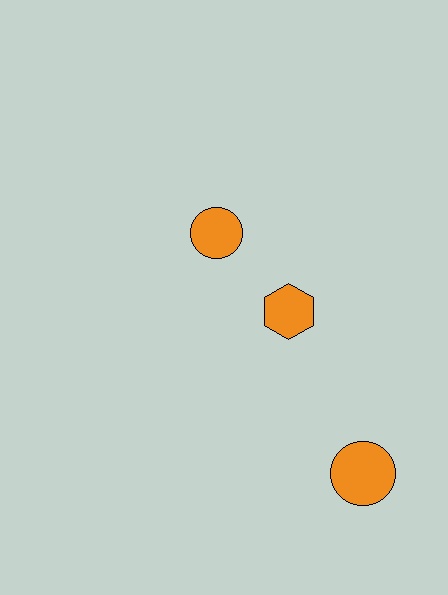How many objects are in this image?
There are 3 objects.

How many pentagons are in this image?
There are no pentagons.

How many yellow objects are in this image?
There are no yellow objects.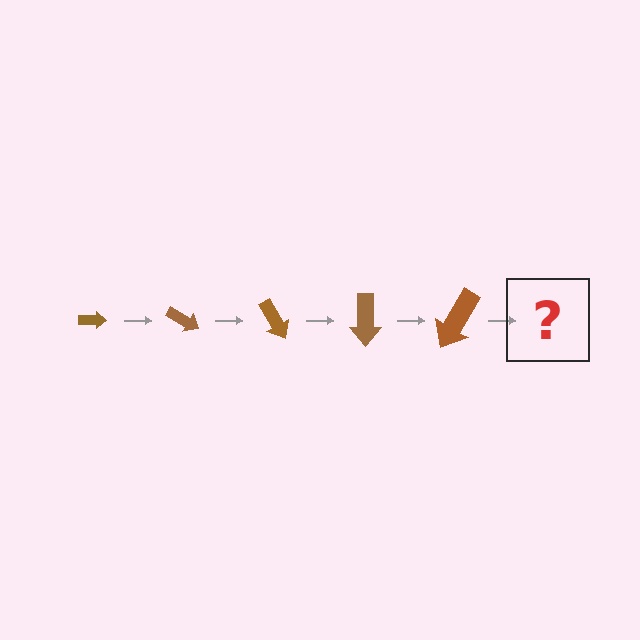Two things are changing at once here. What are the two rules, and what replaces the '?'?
The two rules are that the arrow grows larger each step and it rotates 30 degrees each step. The '?' should be an arrow, larger than the previous one and rotated 150 degrees from the start.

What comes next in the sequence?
The next element should be an arrow, larger than the previous one and rotated 150 degrees from the start.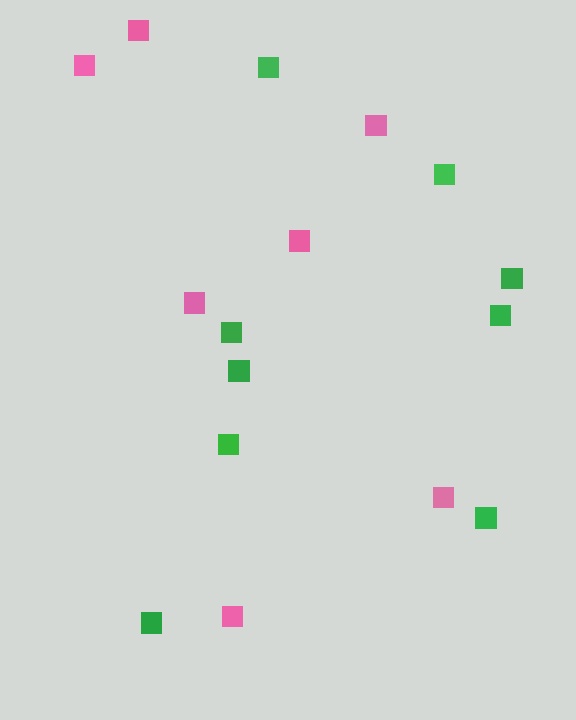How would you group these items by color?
There are 2 groups: one group of green squares (9) and one group of pink squares (7).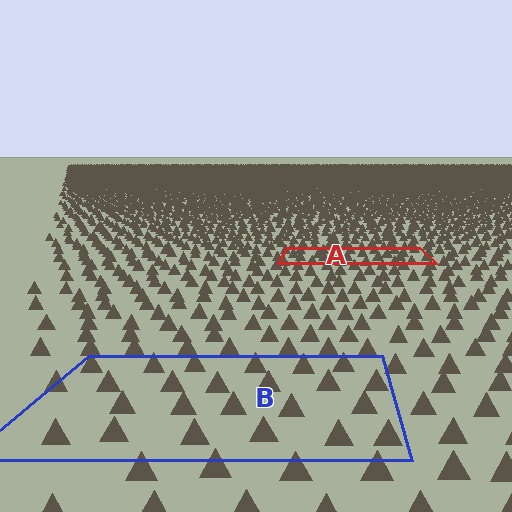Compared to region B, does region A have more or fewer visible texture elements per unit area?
Region A has more texture elements per unit area — they are packed more densely because it is farther away.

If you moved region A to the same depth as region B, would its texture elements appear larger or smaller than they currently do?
They would appear larger. At a closer depth, the same texture elements are projected at a bigger on-screen size.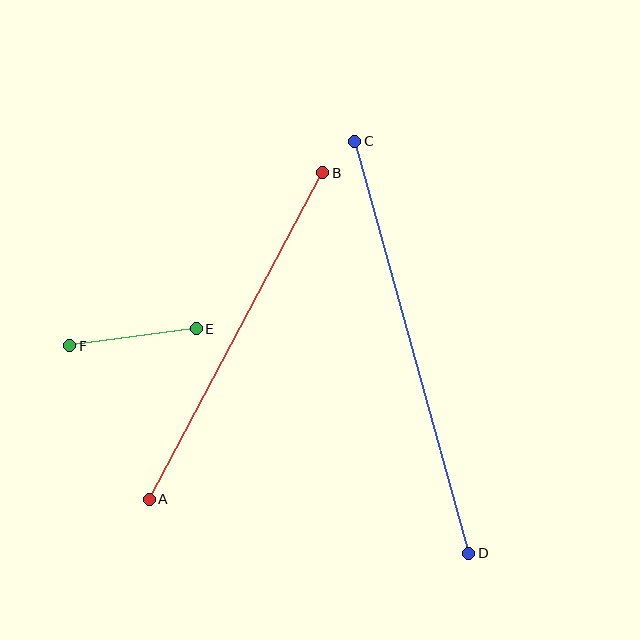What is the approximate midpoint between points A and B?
The midpoint is at approximately (236, 336) pixels.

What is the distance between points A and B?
The distance is approximately 370 pixels.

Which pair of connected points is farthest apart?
Points C and D are farthest apart.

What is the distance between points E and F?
The distance is approximately 128 pixels.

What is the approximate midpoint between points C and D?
The midpoint is at approximately (412, 347) pixels.